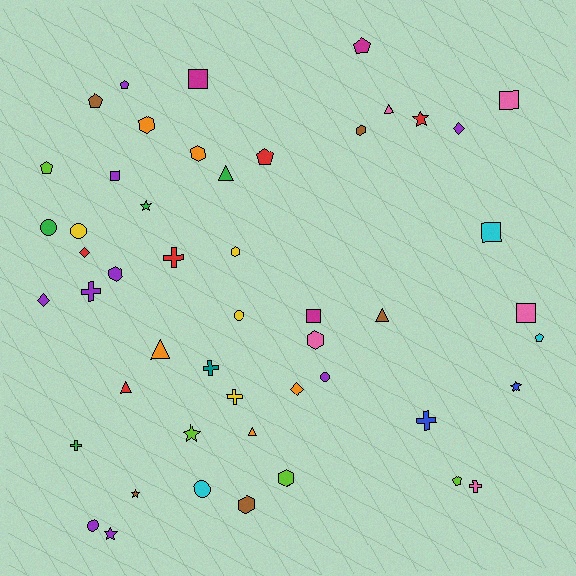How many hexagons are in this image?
There are 8 hexagons.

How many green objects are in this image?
There are 4 green objects.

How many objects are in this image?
There are 50 objects.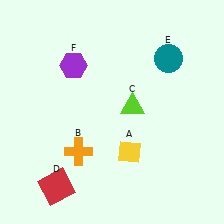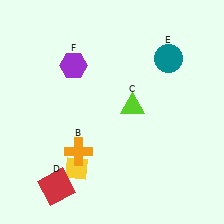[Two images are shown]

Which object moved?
The yellow diamond (A) moved left.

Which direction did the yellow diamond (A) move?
The yellow diamond (A) moved left.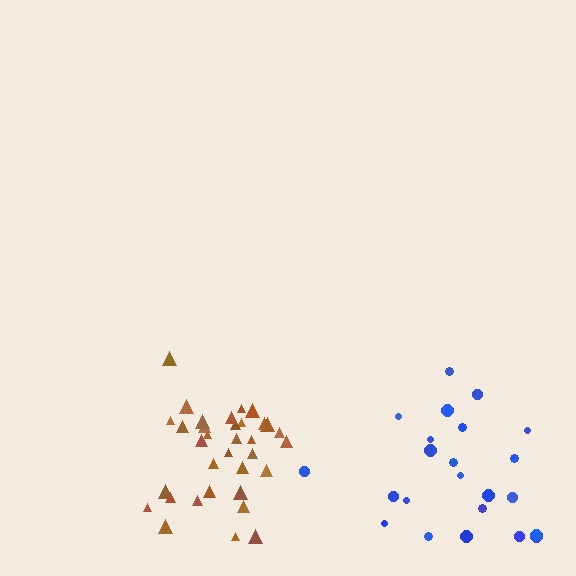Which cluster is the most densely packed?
Brown.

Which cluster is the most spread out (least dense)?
Blue.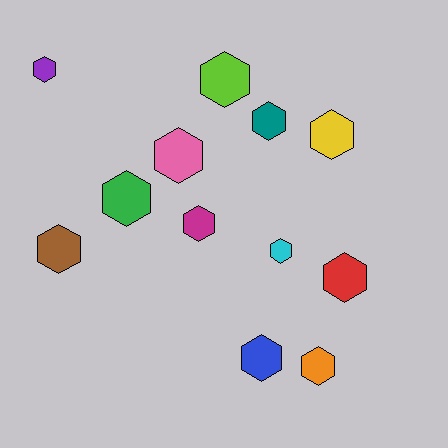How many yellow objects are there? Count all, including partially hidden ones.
There is 1 yellow object.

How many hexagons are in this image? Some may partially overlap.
There are 12 hexagons.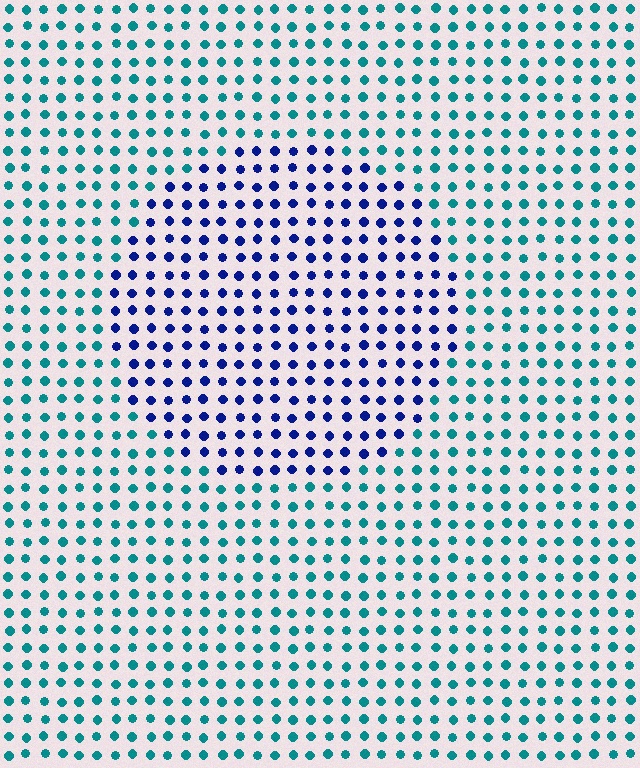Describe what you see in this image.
The image is filled with small teal elements in a uniform arrangement. A circle-shaped region is visible where the elements are tinted to a slightly different hue, forming a subtle color boundary.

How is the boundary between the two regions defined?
The boundary is defined purely by a slight shift in hue (about 53 degrees). Spacing, size, and orientation are identical on both sides.